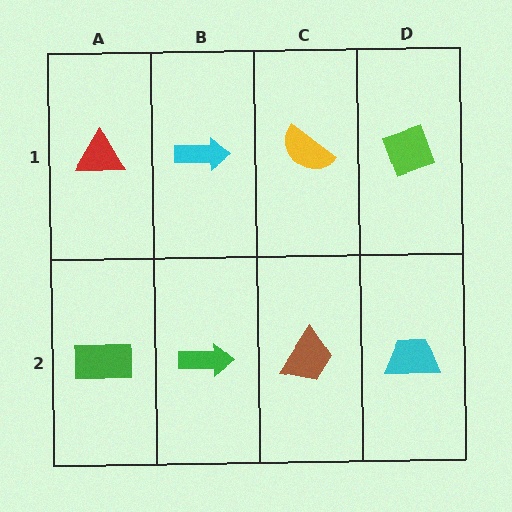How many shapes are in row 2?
4 shapes.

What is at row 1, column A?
A red triangle.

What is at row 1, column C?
A yellow semicircle.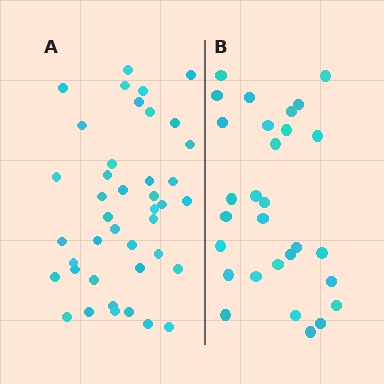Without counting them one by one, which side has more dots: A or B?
Region A (the left region) has more dots.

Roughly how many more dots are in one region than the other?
Region A has roughly 12 or so more dots than region B.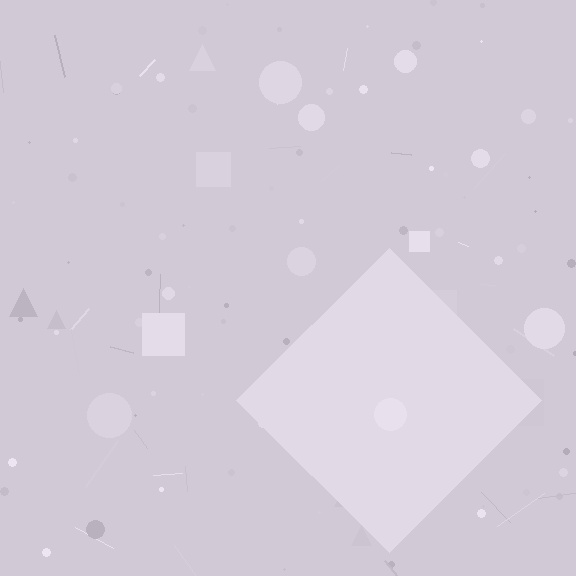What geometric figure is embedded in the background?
A diamond is embedded in the background.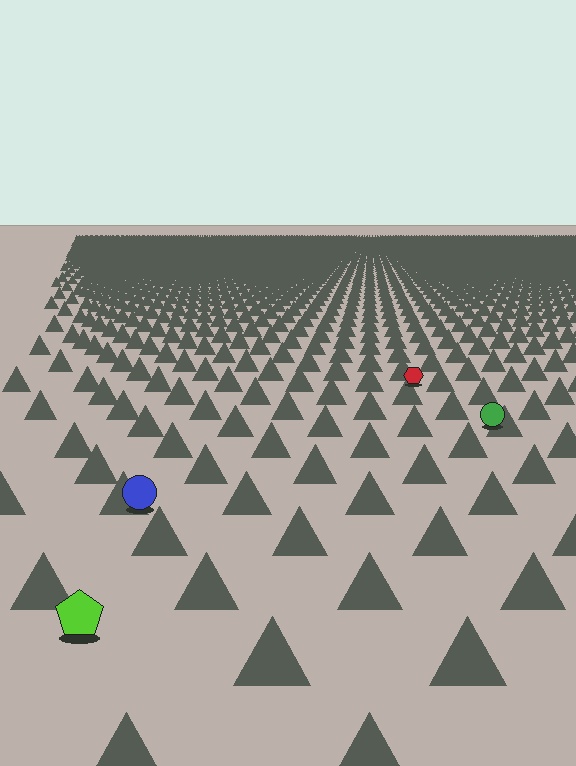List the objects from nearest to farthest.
From nearest to farthest: the lime pentagon, the blue circle, the green circle, the red hexagon.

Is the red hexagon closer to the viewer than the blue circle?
No. The blue circle is closer — you can tell from the texture gradient: the ground texture is coarser near it.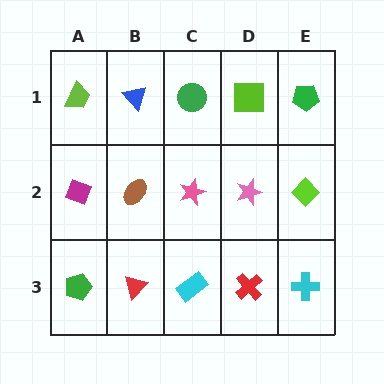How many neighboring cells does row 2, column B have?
4.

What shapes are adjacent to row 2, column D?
A lime square (row 1, column D), a red cross (row 3, column D), a pink star (row 2, column C), a lime diamond (row 2, column E).